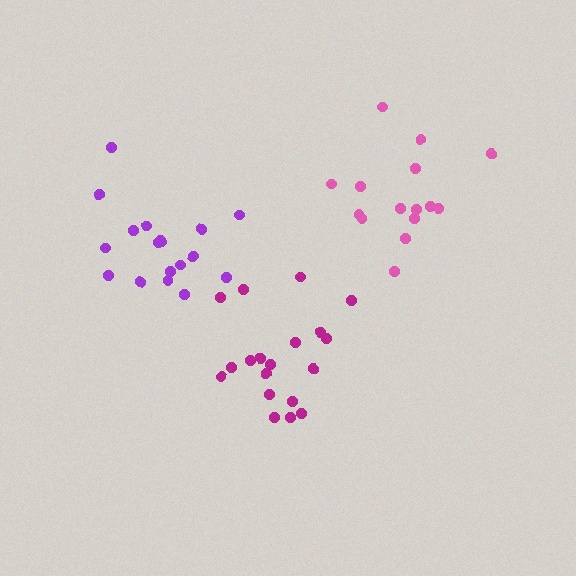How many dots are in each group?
Group 1: 15 dots, Group 2: 19 dots, Group 3: 19 dots (53 total).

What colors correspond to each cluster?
The clusters are colored: pink, magenta, purple.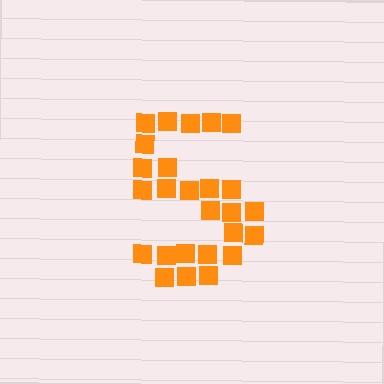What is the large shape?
The large shape is the letter S.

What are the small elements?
The small elements are squares.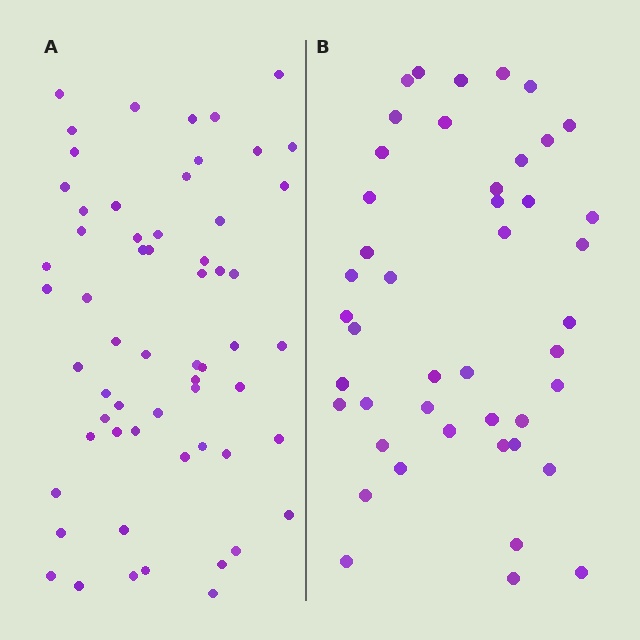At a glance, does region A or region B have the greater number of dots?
Region A (the left region) has more dots.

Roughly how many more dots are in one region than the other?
Region A has approximately 15 more dots than region B.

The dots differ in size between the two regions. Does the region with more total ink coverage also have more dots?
No. Region B has more total ink coverage because its dots are larger, but region A actually contains more individual dots. Total area can be misleading — the number of items is what matters here.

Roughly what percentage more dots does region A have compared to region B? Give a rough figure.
About 35% more.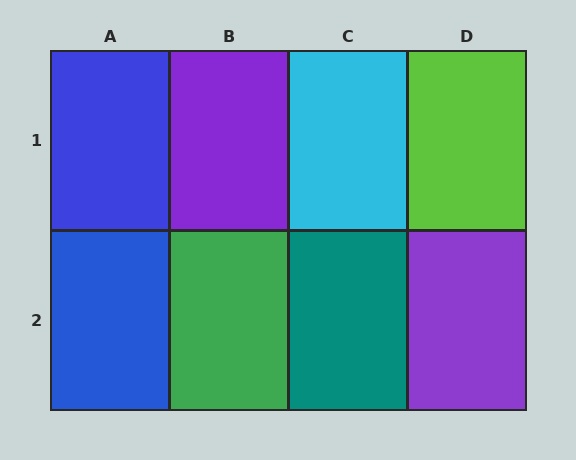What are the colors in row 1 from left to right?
Blue, purple, cyan, lime.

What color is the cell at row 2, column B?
Green.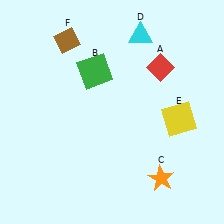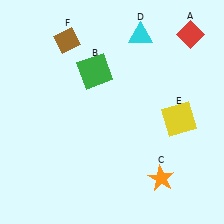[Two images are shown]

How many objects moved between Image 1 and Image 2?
1 object moved between the two images.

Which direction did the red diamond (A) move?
The red diamond (A) moved up.